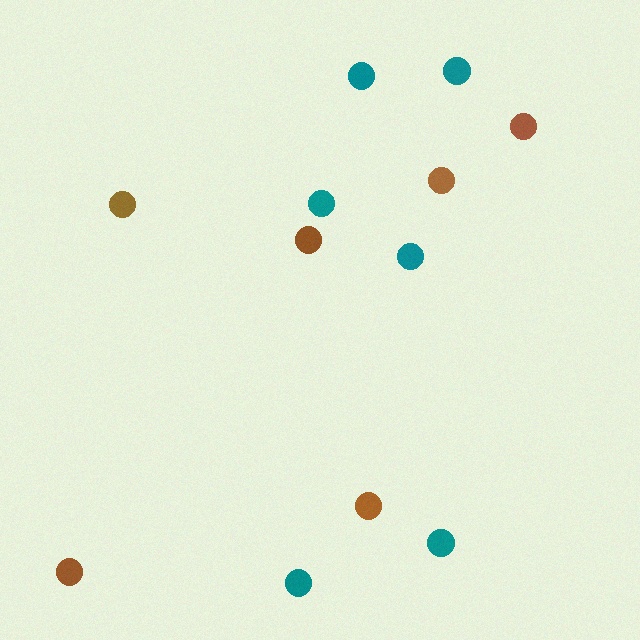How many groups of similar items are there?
There are 2 groups: one group of brown circles (6) and one group of teal circles (6).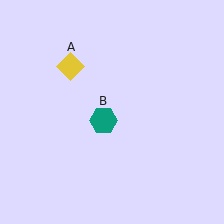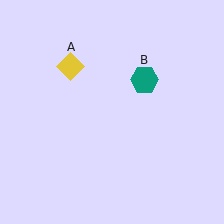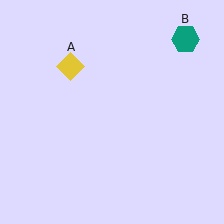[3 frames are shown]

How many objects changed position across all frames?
1 object changed position: teal hexagon (object B).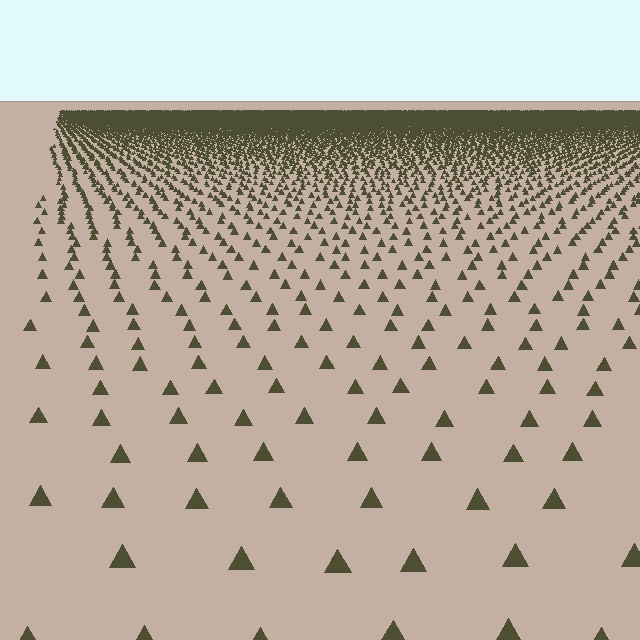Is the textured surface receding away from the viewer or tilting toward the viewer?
The surface is receding away from the viewer. Texture elements get smaller and denser toward the top.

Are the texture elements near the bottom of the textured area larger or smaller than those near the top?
Larger. Near the bottom, elements are closer to the viewer and appear at a bigger on-screen size.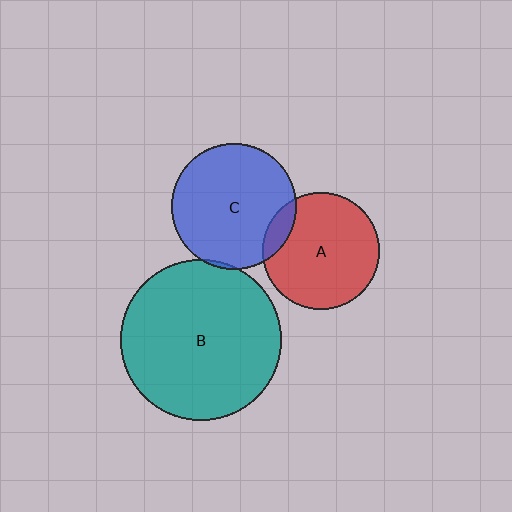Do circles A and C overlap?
Yes.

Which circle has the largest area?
Circle B (teal).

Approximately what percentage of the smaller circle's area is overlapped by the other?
Approximately 10%.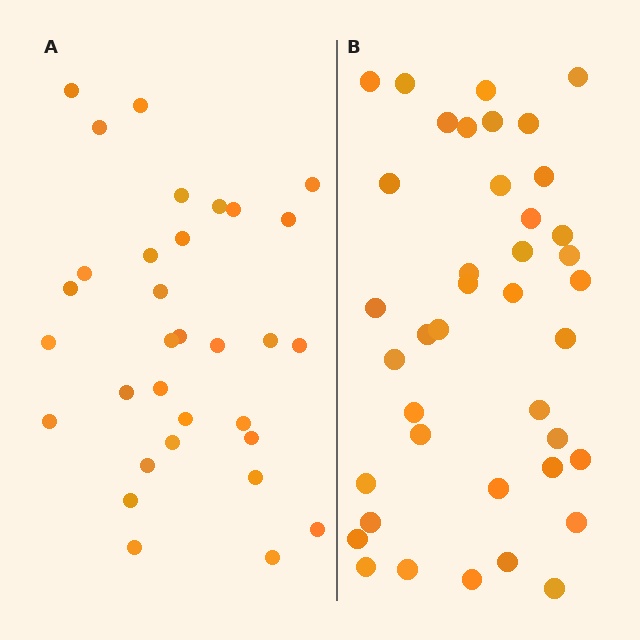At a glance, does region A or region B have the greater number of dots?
Region B (the right region) has more dots.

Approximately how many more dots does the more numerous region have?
Region B has roughly 8 or so more dots than region A.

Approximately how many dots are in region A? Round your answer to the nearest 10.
About 30 dots. (The exact count is 32, which rounds to 30.)